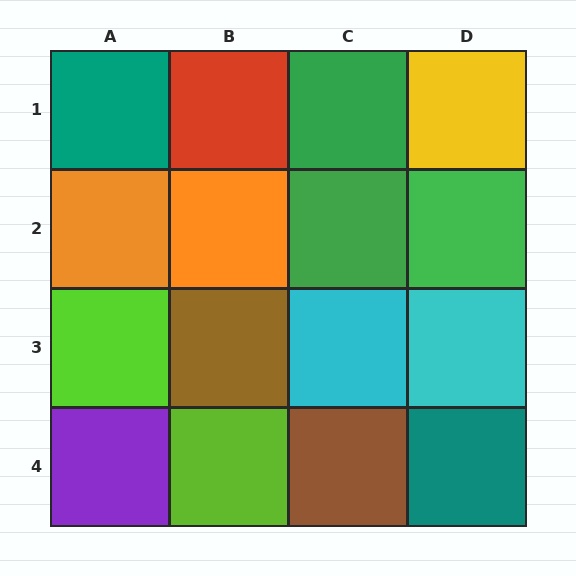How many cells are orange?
2 cells are orange.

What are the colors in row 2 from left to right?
Orange, orange, green, green.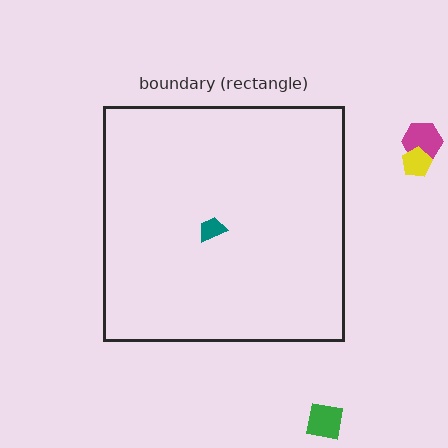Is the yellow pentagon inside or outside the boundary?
Outside.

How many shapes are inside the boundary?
1 inside, 3 outside.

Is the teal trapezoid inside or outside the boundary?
Inside.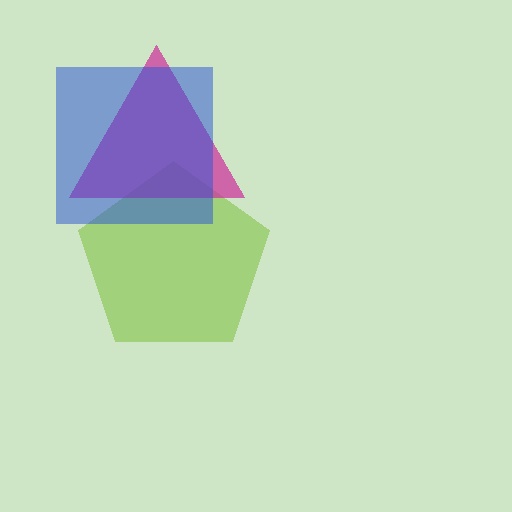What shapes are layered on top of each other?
The layered shapes are: a lime pentagon, a magenta triangle, a blue square.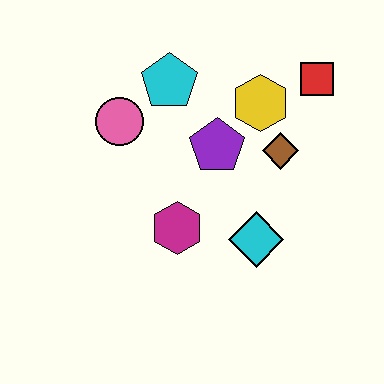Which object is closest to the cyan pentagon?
The pink circle is closest to the cyan pentagon.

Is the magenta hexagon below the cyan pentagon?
Yes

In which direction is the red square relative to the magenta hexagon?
The red square is above the magenta hexagon.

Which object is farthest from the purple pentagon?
The red square is farthest from the purple pentagon.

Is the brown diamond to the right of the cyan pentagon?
Yes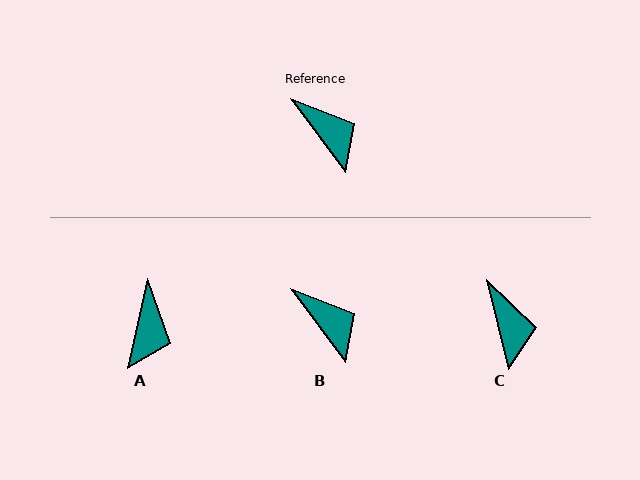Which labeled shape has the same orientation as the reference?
B.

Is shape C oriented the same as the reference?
No, it is off by about 22 degrees.